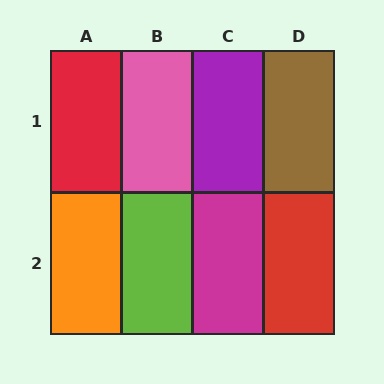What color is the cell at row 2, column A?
Orange.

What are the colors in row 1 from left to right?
Red, pink, purple, brown.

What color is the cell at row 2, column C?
Magenta.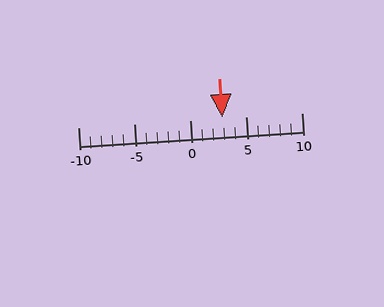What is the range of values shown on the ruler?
The ruler shows values from -10 to 10.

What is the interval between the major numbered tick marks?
The major tick marks are spaced 5 units apart.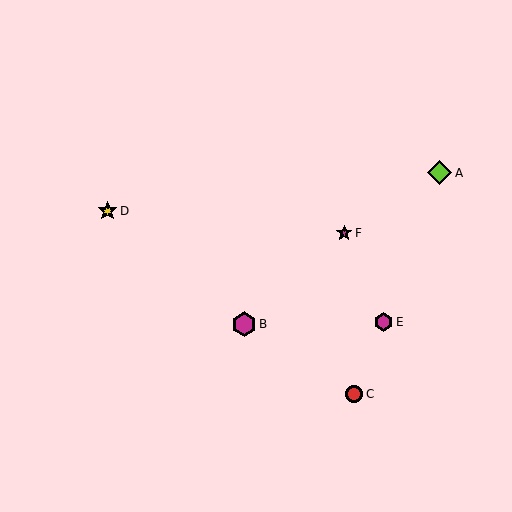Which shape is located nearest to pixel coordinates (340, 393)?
The red circle (labeled C) at (354, 394) is nearest to that location.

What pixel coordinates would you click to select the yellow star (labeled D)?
Click at (108, 211) to select the yellow star D.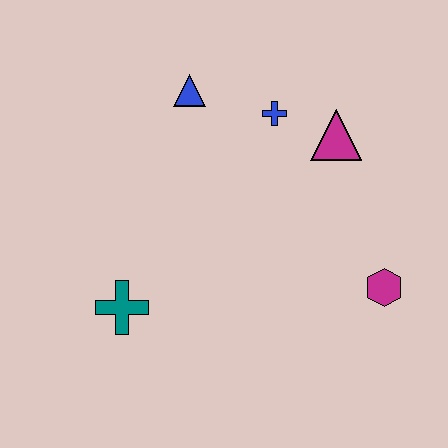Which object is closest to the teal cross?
The blue triangle is closest to the teal cross.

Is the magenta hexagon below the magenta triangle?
Yes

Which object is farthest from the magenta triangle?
The teal cross is farthest from the magenta triangle.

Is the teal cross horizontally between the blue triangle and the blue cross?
No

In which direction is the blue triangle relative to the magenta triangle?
The blue triangle is to the left of the magenta triangle.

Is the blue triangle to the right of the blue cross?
No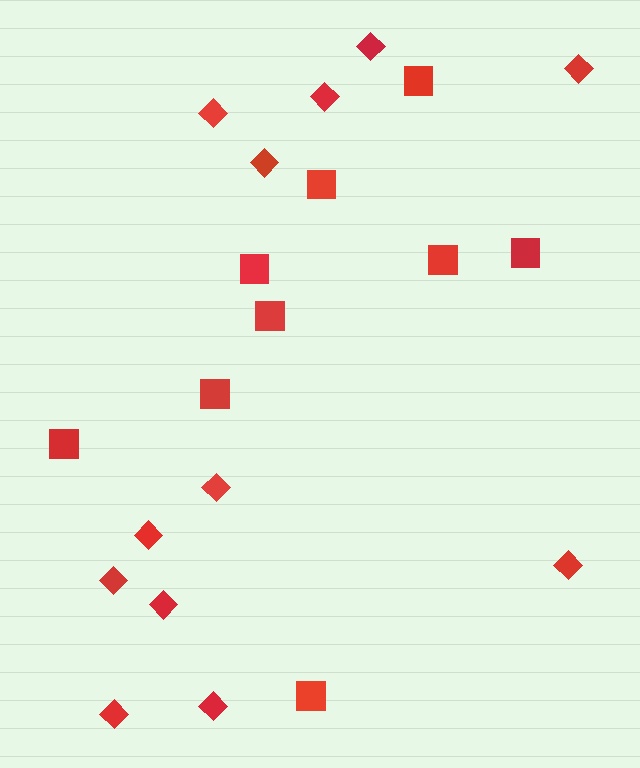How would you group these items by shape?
There are 2 groups: one group of squares (9) and one group of diamonds (12).